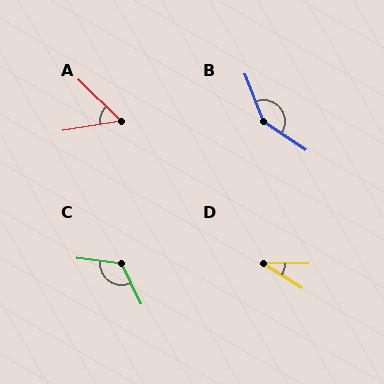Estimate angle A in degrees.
Approximately 54 degrees.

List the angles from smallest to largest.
D (33°), A (54°), C (123°), B (145°).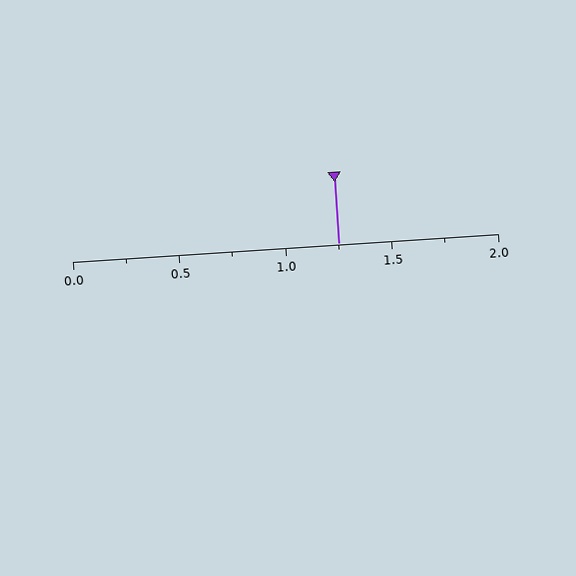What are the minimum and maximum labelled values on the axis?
The axis runs from 0.0 to 2.0.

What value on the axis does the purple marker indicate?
The marker indicates approximately 1.25.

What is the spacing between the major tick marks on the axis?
The major ticks are spaced 0.5 apart.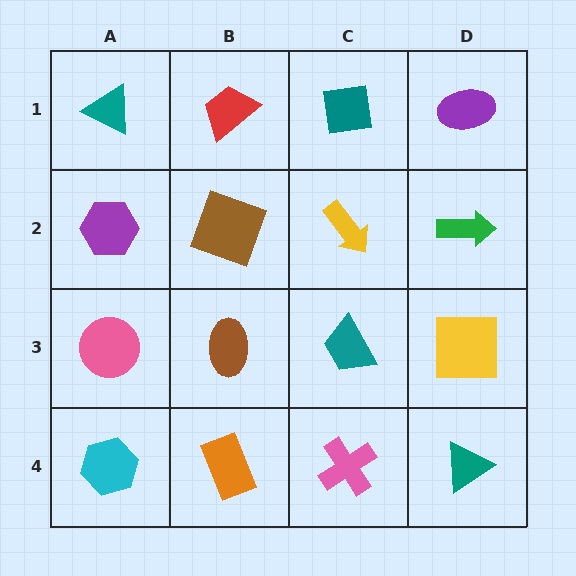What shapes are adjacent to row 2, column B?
A red trapezoid (row 1, column B), a brown ellipse (row 3, column B), a purple hexagon (row 2, column A), a yellow arrow (row 2, column C).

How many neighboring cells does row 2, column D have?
3.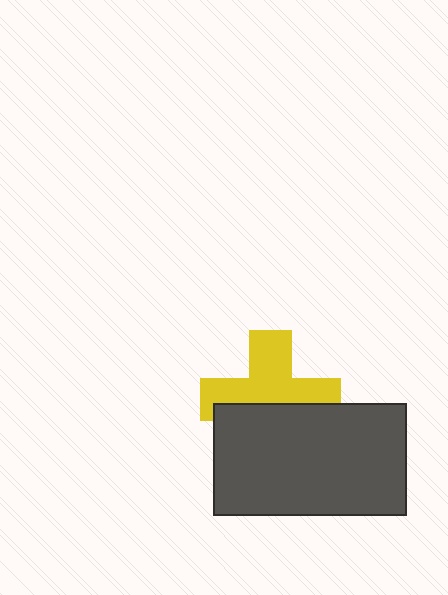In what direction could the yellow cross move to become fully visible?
The yellow cross could move up. That would shift it out from behind the dark gray rectangle entirely.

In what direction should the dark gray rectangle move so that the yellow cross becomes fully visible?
The dark gray rectangle should move down. That is the shortest direction to clear the overlap and leave the yellow cross fully visible.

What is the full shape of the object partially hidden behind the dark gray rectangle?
The partially hidden object is a yellow cross.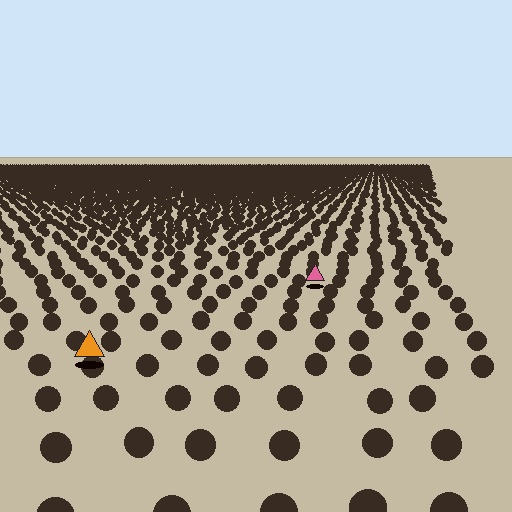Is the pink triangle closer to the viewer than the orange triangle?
No. The orange triangle is closer — you can tell from the texture gradient: the ground texture is coarser near it.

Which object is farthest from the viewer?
The pink triangle is farthest from the viewer. It appears smaller and the ground texture around it is denser.